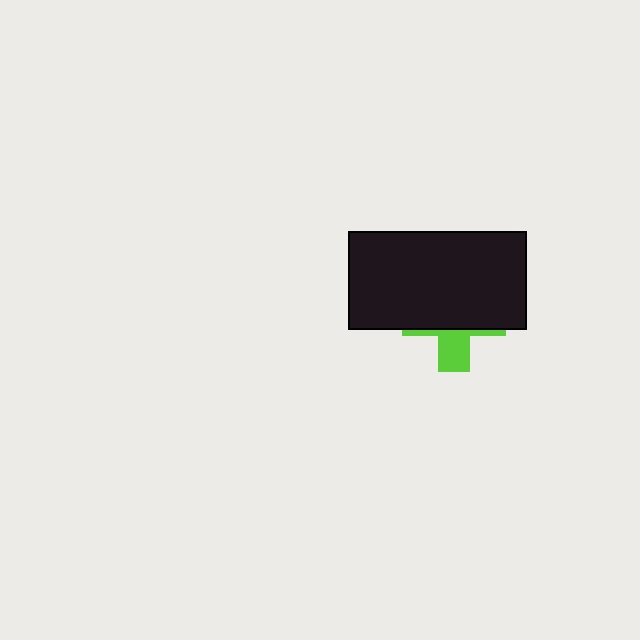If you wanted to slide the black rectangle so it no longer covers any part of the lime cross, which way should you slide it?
Slide it up — that is the most direct way to separate the two shapes.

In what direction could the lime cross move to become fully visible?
The lime cross could move down. That would shift it out from behind the black rectangle entirely.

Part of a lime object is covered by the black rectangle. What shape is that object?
It is a cross.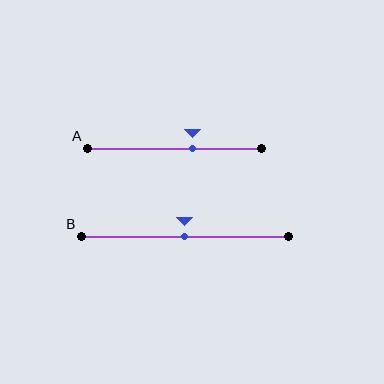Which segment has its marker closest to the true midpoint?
Segment B has its marker closest to the true midpoint.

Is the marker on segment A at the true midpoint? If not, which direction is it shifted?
No, the marker on segment A is shifted to the right by about 10% of the segment length.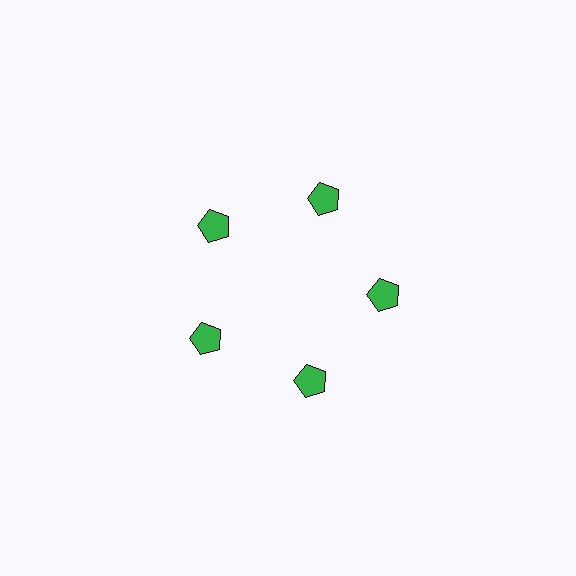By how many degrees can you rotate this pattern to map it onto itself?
The pattern maps onto itself every 72 degrees of rotation.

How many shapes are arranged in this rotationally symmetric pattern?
There are 5 shapes, arranged in 5 groups of 1.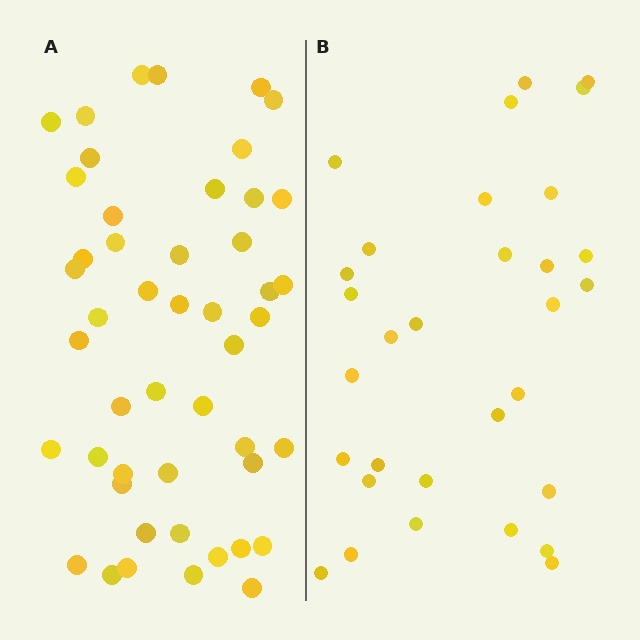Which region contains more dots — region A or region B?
Region A (the left region) has more dots.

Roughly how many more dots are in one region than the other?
Region A has approximately 15 more dots than region B.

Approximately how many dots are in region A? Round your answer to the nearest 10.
About 50 dots. (The exact count is 48, which rounds to 50.)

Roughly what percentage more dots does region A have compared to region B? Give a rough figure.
About 55% more.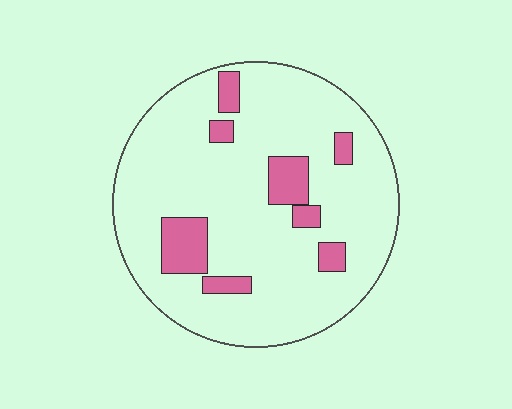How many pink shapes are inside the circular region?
8.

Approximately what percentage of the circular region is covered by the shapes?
Approximately 15%.